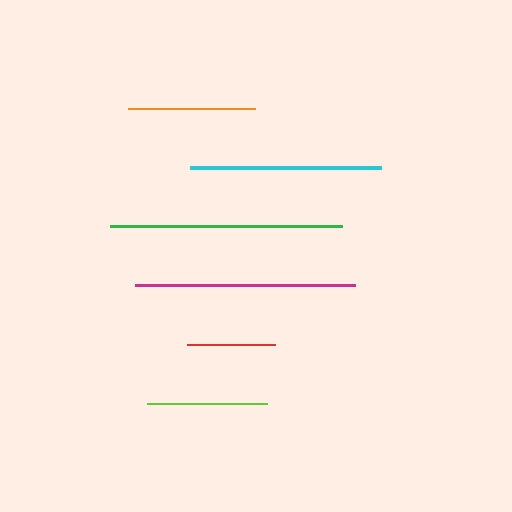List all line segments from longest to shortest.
From longest to shortest: green, magenta, cyan, orange, lime, red.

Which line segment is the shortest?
The red line is the shortest at approximately 88 pixels.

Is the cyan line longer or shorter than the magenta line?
The magenta line is longer than the cyan line.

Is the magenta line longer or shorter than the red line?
The magenta line is longer than the red line.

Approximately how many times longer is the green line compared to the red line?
The green line is approximately 2.6 times the length of the red line.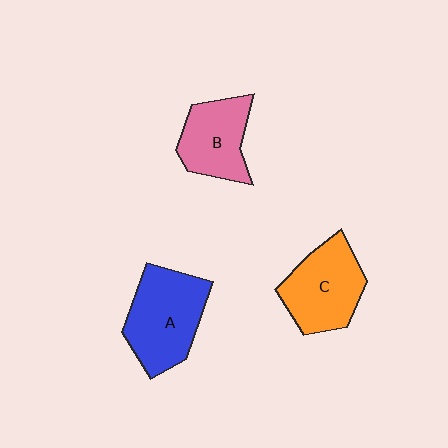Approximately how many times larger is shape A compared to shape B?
Approximately 1.3 times.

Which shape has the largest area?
Shape A (blue).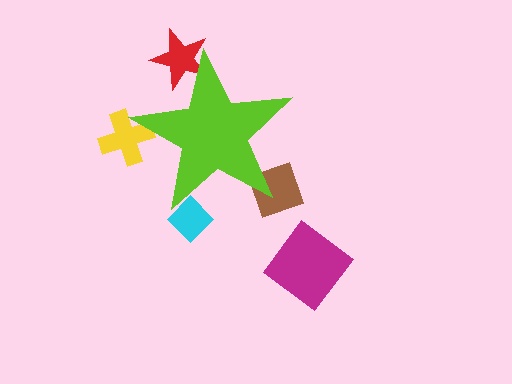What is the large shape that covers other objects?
A lime star.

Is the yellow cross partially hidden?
Yes, the yellow cross is partially hidden behind the lime star.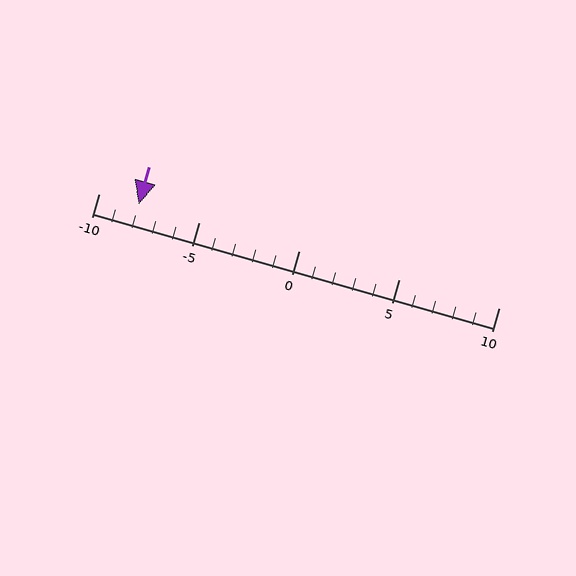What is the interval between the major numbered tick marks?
The major tick marks are spaced 5 units apart.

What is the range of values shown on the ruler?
The ruler shows values from -10 to 10.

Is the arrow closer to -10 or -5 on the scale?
The arrow is closer to -10.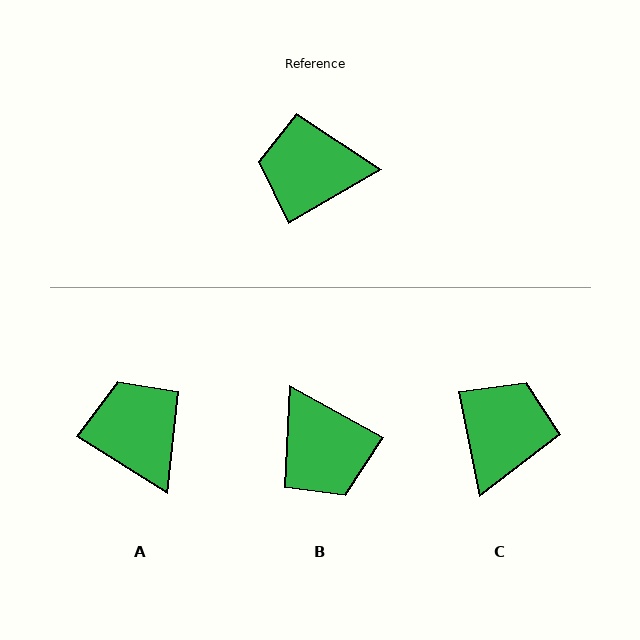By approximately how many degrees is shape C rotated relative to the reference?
Approximately 109 degrees clockwise.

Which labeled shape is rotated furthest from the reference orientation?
B, about 120 degrees away.